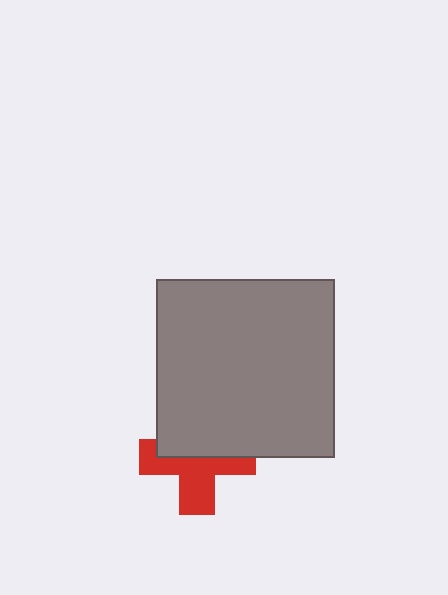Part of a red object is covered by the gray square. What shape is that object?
It is a cross.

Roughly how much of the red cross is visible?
About half of it is visible (roughly 54%).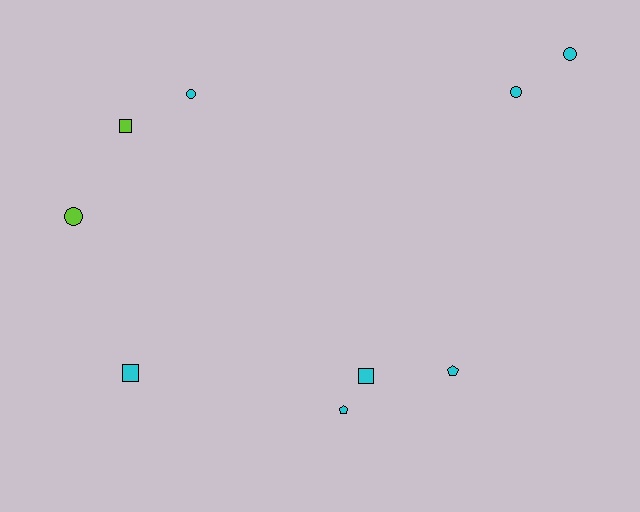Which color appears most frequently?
Cyan, with 7 objects.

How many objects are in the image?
There are 9 objects.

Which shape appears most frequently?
Circle, with 4 objects.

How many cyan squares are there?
There are 2 cyan squares.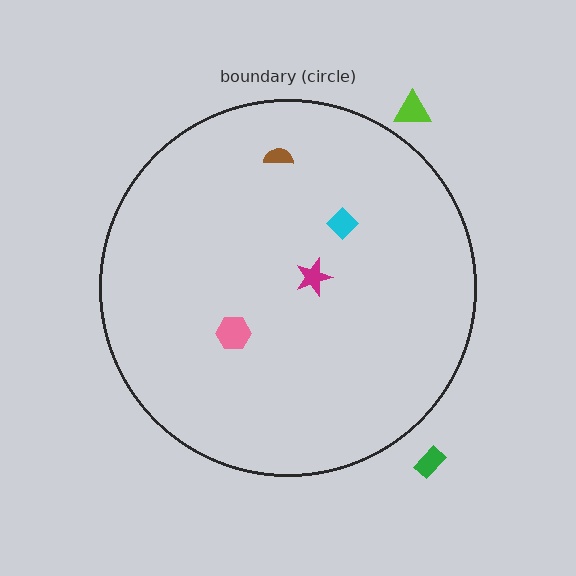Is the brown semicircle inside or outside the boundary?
Inside.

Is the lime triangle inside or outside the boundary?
Outside.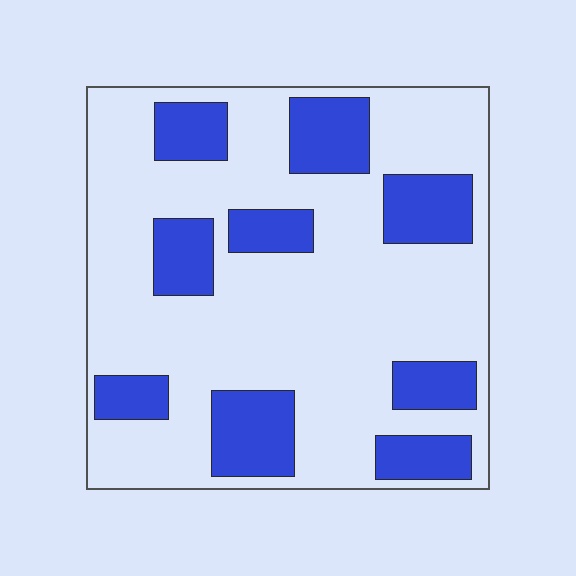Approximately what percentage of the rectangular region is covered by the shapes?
Approximately 25%.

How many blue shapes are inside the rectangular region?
9.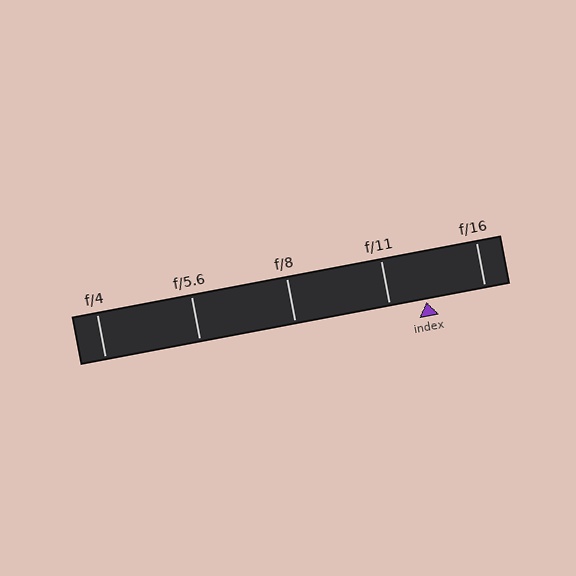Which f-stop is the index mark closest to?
The index mark is closest to f/11.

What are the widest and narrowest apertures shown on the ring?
The widest aperture shown is f/4 and the narrowest is f/16.